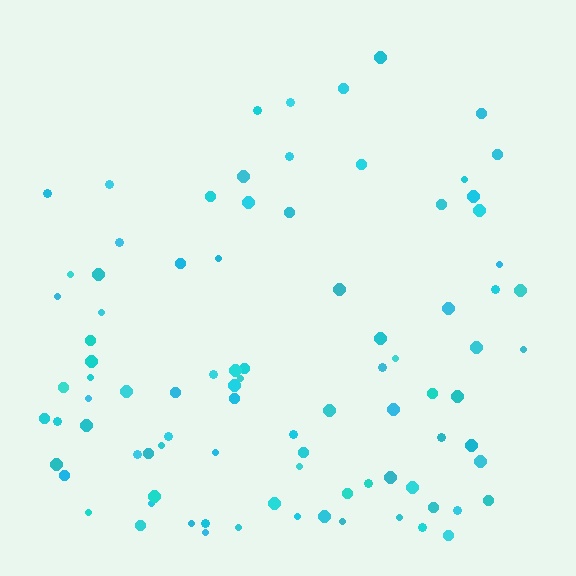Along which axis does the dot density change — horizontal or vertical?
Vertical.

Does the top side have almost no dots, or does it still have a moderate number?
Still a moderate number, just noticeably fewer than the bottom.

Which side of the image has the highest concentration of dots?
The bottom.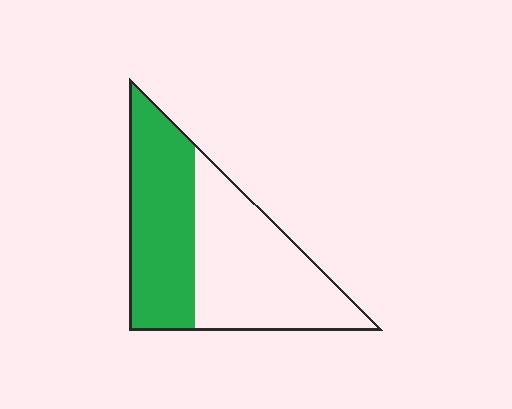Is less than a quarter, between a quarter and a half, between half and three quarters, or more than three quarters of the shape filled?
Between a quarter and a half.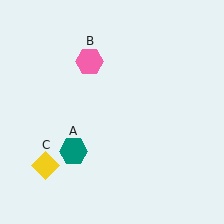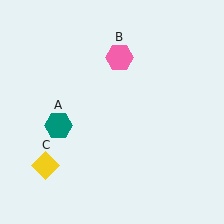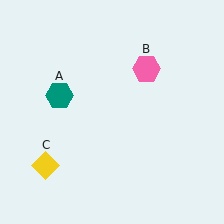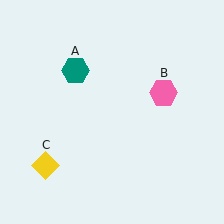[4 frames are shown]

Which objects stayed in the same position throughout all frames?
Yellow diamond (object C) remained stationary.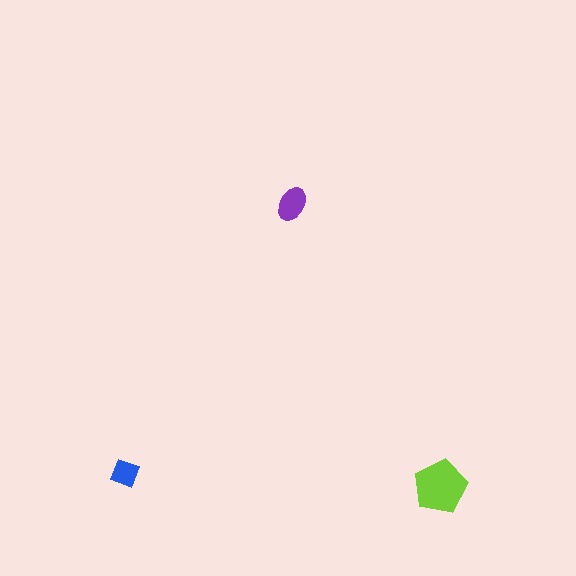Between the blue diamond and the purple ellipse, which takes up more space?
The purple ellipse.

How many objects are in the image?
There are 3 objects in the image.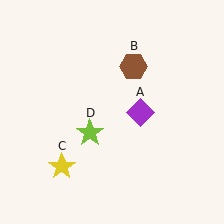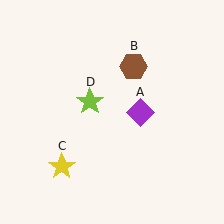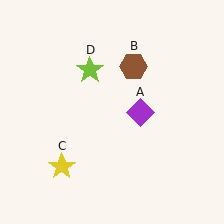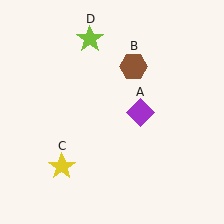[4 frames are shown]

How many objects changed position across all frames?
1 object changed position: lime star (object D).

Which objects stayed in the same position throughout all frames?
Purple diamond (object A) and brown hexagon (object B) and yellow star (object C) remained stationary.